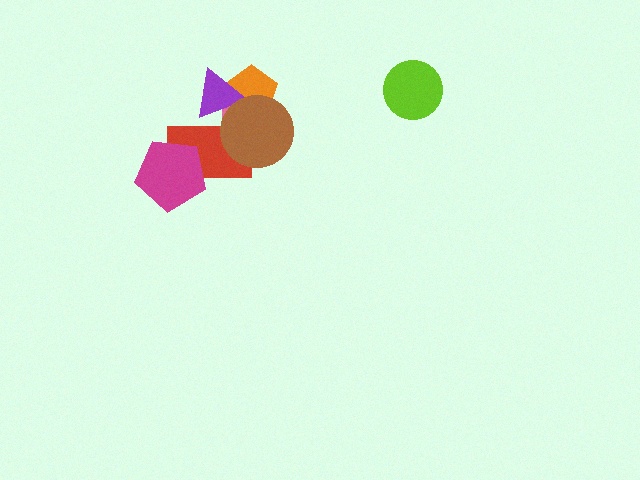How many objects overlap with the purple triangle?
4 objects overlap with the purple triangle.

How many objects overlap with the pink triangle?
4 objects overlap with the pink triangle.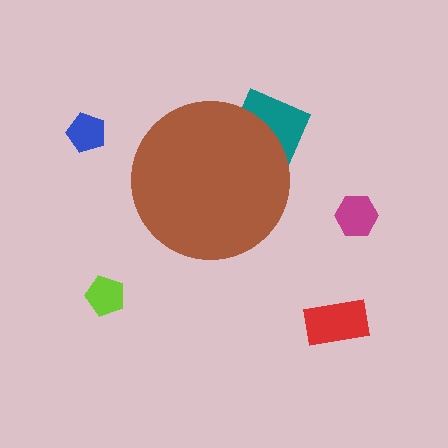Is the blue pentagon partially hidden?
No, the blue pentagon is fully visible.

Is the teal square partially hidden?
Yes, the teal square is partially hidden behind the brown circle.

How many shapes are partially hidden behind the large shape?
1 shape is partially hidden.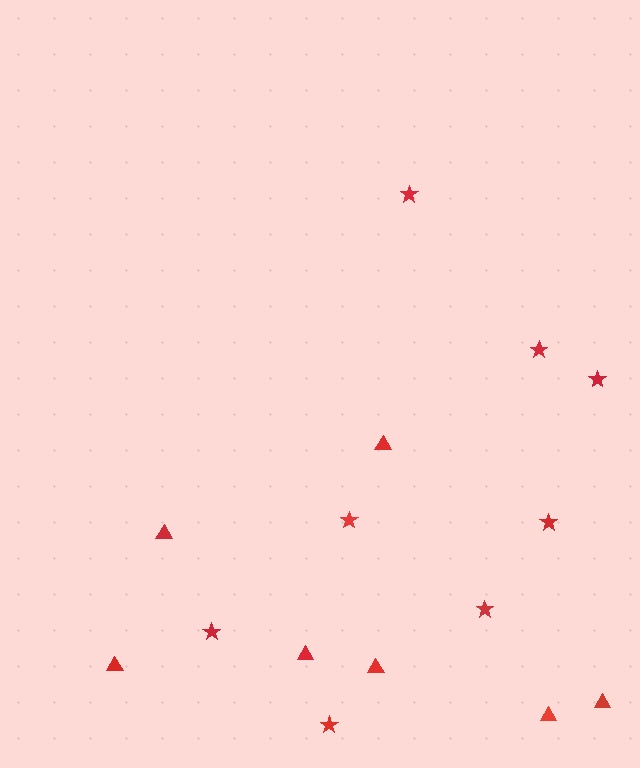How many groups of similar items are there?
There are 2 groups: one group of triangles (7) and one group of stars (8).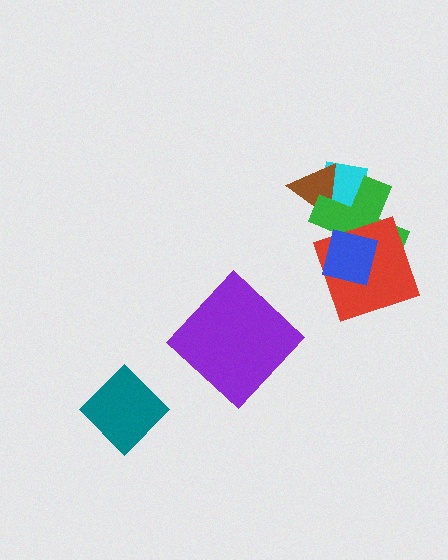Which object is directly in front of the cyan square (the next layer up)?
The brown triangle is directly in front of the cyan square.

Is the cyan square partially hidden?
Yes, it is partially covered by another shape.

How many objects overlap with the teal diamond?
0 objects overlap with the teal diamond.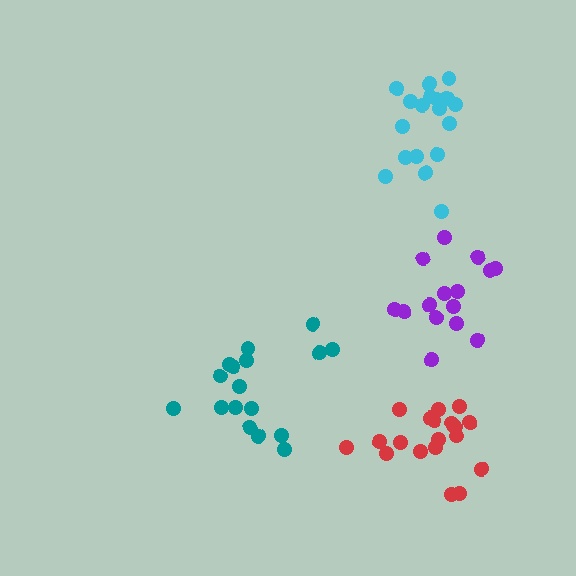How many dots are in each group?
Group 1: 15 dots, Group 2: 17 dots, Group 3: 18 dots, Group 4: 20 dots (70 total).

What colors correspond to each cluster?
The clusters are colored: purple, teal, cyan, red.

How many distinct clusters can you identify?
There are 4 distinct clusters.